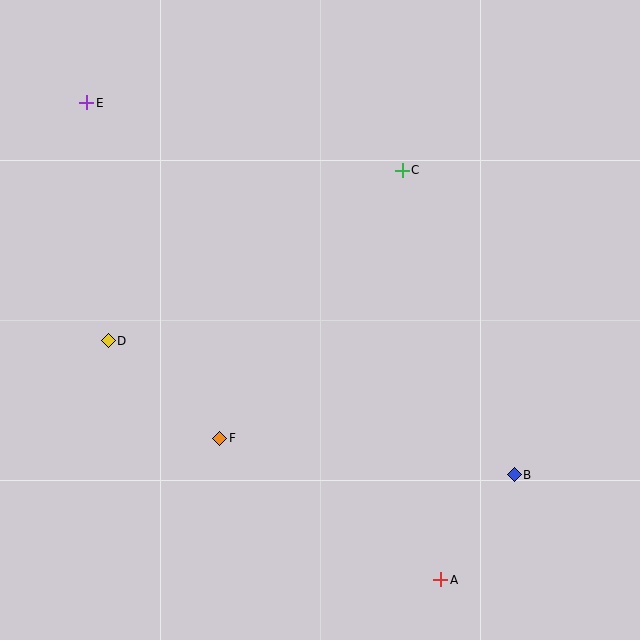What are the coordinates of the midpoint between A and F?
The midpoint between A and F is at (330, 509).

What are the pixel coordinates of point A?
Point A is at (441, 580).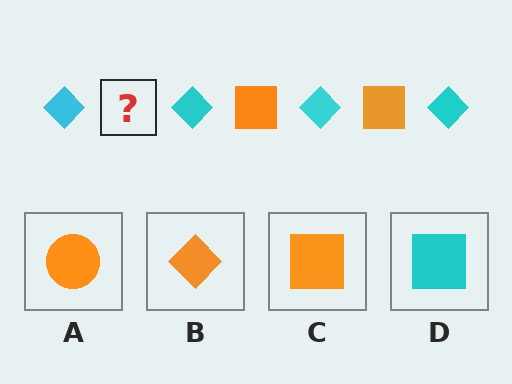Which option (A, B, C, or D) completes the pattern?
C.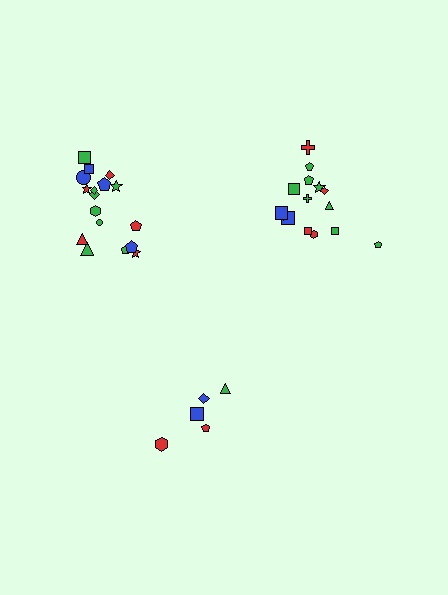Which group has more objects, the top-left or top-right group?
The top-left group.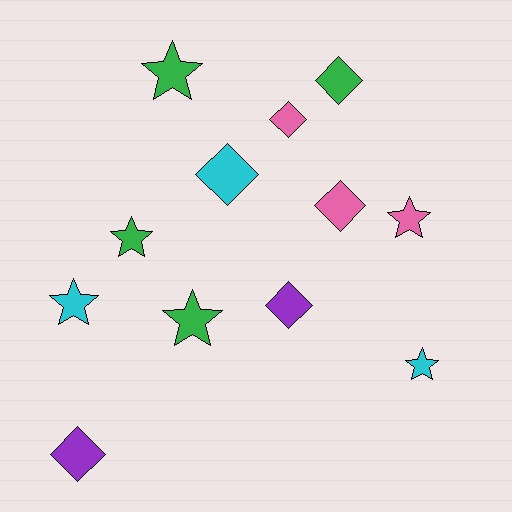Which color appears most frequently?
Green, with 4 objects.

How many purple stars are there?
There are no purple stars.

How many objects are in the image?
There are 12 objects.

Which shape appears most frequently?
Star, with 6 objects.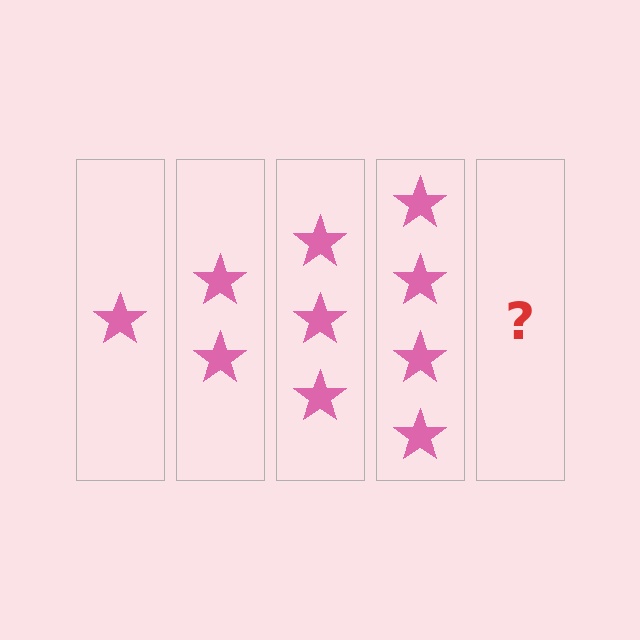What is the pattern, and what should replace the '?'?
The pattern is that each step adds one more star. The '?' should be 5 stars.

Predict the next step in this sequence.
The next step is 5 stars.